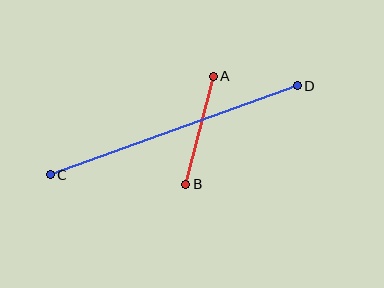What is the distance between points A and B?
The distance is approximately 111 pixels.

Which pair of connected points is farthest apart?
Points C and D are farthest apart.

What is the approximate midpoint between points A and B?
The midpoint is at approximately (200, 130) pixels.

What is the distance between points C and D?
The distance is approximately 262 pixels.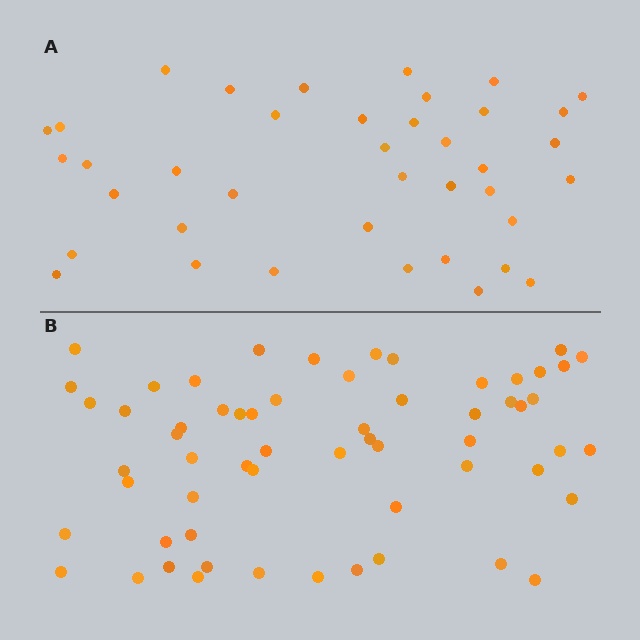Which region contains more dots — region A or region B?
Region B (the bottom region) has more dots.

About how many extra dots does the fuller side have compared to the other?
Region B has approximately 20 more dots than region A.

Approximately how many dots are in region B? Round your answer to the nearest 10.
About 60 dots.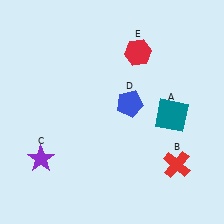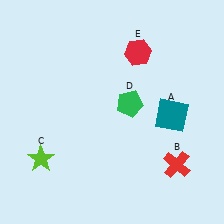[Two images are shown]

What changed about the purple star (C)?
In Image 1, C is purple. In Image 2, it changed to lime.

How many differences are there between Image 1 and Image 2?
There are 2 differences between the two images.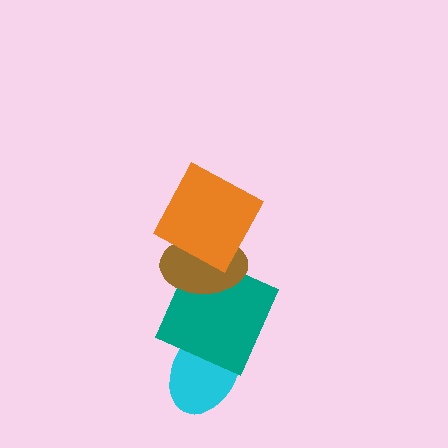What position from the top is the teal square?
The teal square is 3rd from the top.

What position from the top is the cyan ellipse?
The cyan ellipse is 4th from the top.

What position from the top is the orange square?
The orange square is 1st from the top.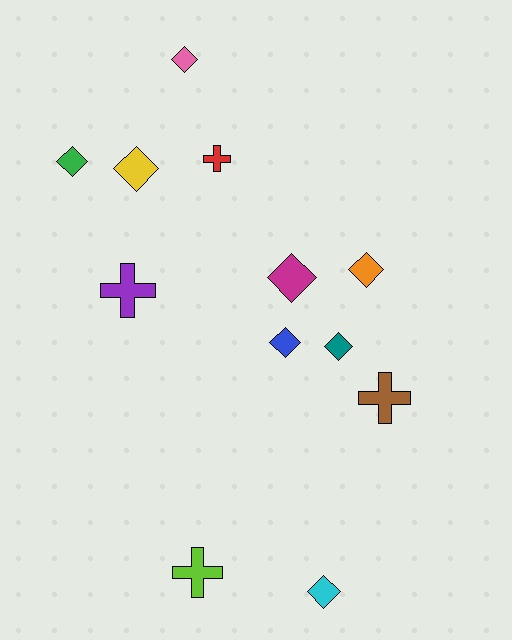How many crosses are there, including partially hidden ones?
There are 4 crosses.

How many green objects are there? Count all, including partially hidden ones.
There is 1 green object.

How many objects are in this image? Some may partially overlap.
There are 12 objects.